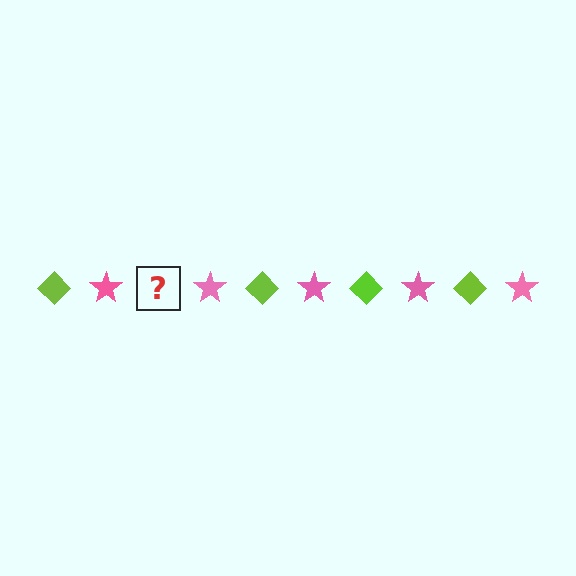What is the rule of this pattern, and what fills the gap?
The rule is that the pattern alternates between lime diamond and pink star. The gap should be filled with a lime diamond.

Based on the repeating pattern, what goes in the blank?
The blank should be a lime diamond.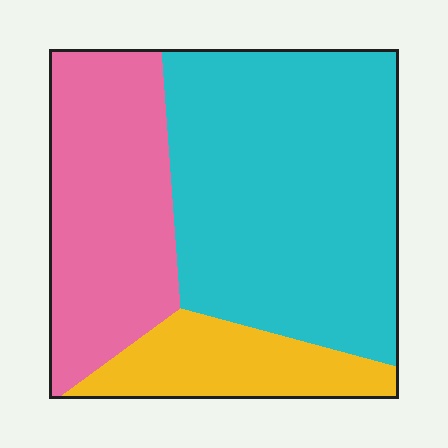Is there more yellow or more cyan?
Cyan.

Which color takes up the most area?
Cyan, at roughly 55%.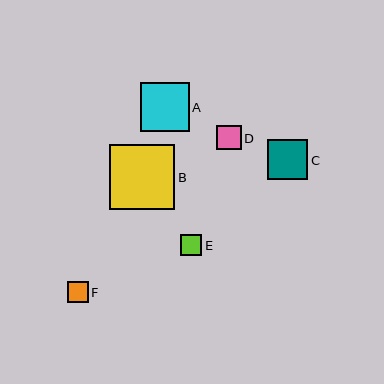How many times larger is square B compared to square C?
Square B is approximately 1.6 times the size of square C.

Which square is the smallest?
Square F is the smallest with a size of approximately 21 pixels.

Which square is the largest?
Square B is the largest with a size of approximately 66 pixels.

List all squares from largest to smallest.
From largest to smallest: B, A, C, D, E, F.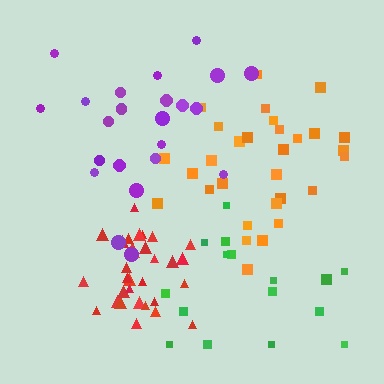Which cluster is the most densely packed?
Red.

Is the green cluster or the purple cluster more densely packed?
Purple.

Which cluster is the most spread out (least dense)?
Green.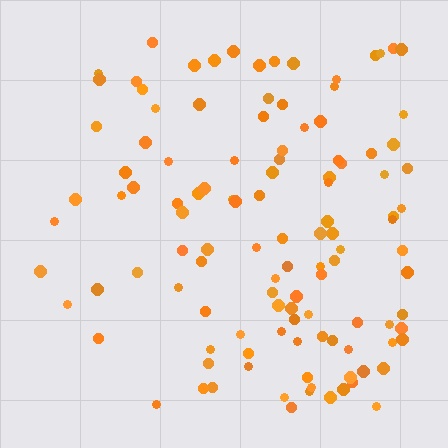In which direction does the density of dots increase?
From left to right, with the right side densest.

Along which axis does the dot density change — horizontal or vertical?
Horizontal.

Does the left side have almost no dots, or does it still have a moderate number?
Still a moderate number, just noticeably fewer than the right.